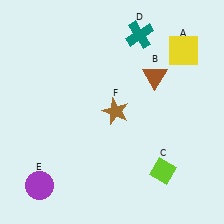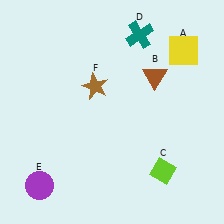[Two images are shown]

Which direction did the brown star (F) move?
The brown star (F) moved up.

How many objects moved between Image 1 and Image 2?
1 object moved between the two images.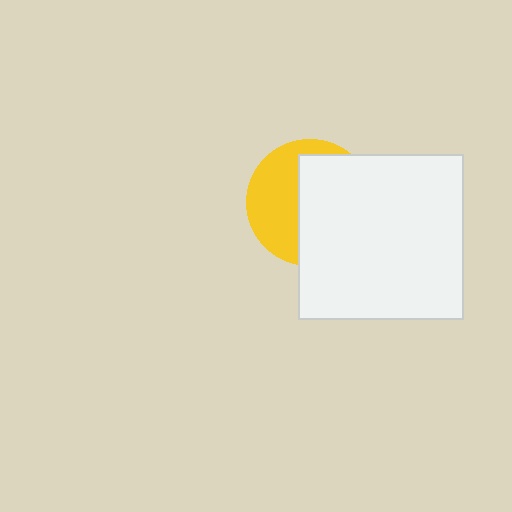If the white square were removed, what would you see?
You would see the complete yellow circle.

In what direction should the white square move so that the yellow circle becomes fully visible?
The white square should move right. That is the shortest direction to clear the overlap and leave the yellow circle fully visible.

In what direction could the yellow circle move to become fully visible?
The yellow circle could move left. That would shift it out from behind the white square entirely.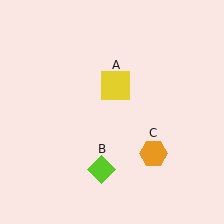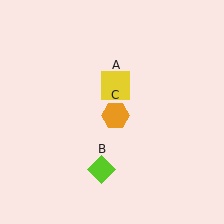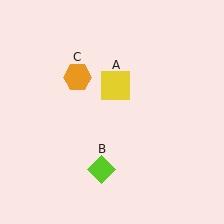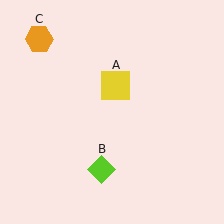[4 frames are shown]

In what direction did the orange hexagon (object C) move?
The orange hexagon (object C) moved up and to the left.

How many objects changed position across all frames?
1 object changed position: orange hexagon (object C).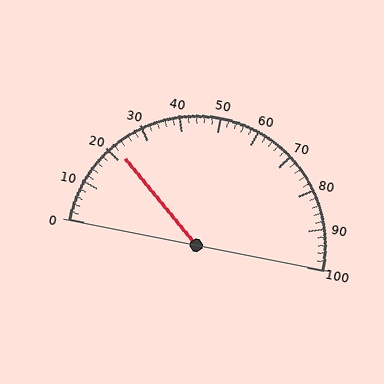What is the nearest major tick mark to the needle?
The nearest major tick mark is 20.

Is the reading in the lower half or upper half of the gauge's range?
The reading is in the lower half of the range (0 to 100).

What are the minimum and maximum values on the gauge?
The gauge ranges from 0 to 100.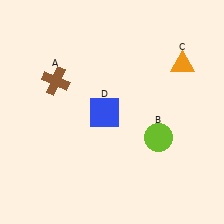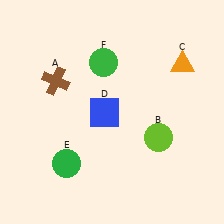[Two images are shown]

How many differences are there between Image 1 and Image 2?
There are 2 differences between the two images.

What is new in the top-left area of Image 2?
A green circle (F) was added in the top-left area of Image 2.